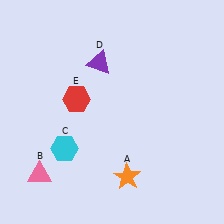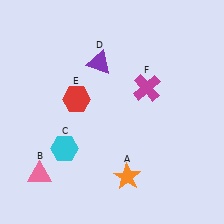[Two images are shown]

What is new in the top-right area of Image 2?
A magenta cross (F) was added in the top-right area of Image 2.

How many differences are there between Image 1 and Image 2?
There is 1 difference between the two images.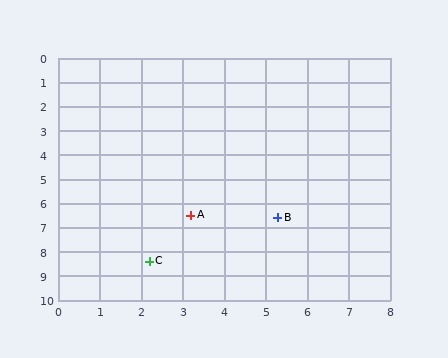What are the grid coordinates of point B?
Point B is at approximately (5.3, 6.6).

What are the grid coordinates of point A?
Point A is at approximately (3.2, 6.5).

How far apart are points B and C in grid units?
Points B and C are about 3.6 grid units apart.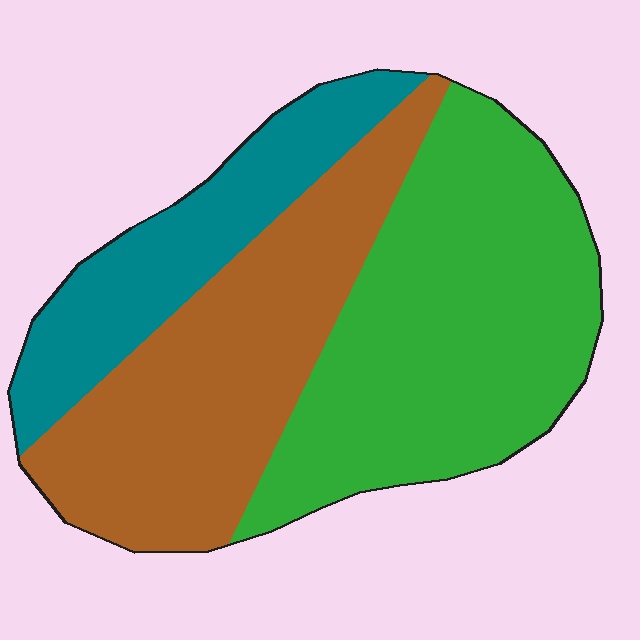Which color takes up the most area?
Green, at roughly 45%.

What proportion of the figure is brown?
Brown covers roughly 35% of the figure.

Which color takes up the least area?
Teal, at roughly 20%.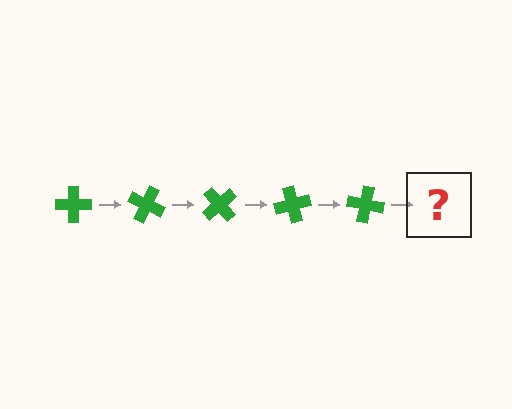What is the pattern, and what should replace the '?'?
The pattern is that the cross rotates 25 degrees each step. The '?' should be a green cross rotated 125 degrees.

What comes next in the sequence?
The next element should be a green cross rotated 125 degrees.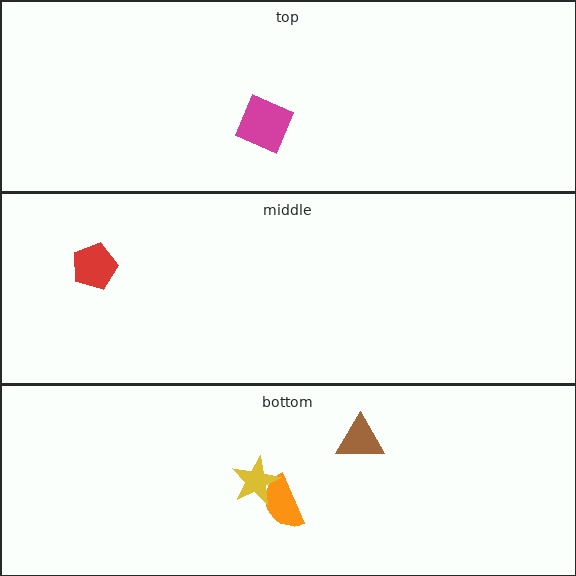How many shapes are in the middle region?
1.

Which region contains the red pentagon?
The middle region.